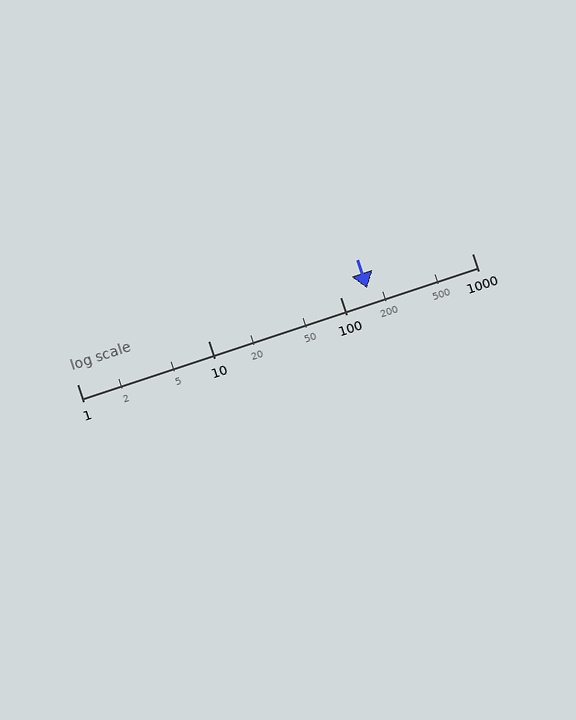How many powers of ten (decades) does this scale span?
The scale spans 3 decades, from 1 to 1000.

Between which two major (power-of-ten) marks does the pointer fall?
The pointer is between 100 and 1000.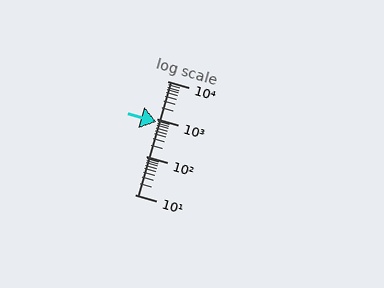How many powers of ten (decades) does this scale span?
The scale spans 3 decades, from 10 to 10000.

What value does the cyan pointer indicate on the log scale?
The pointer indicates approximately 840.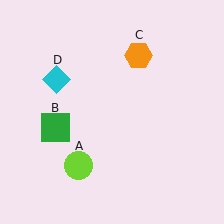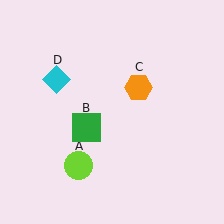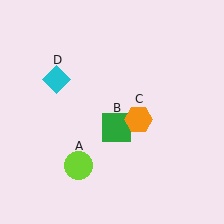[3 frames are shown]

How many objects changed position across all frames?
2 objects changed position: green square (object B), orange hexagon (object C).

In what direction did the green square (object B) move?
The green square (object B) moved right.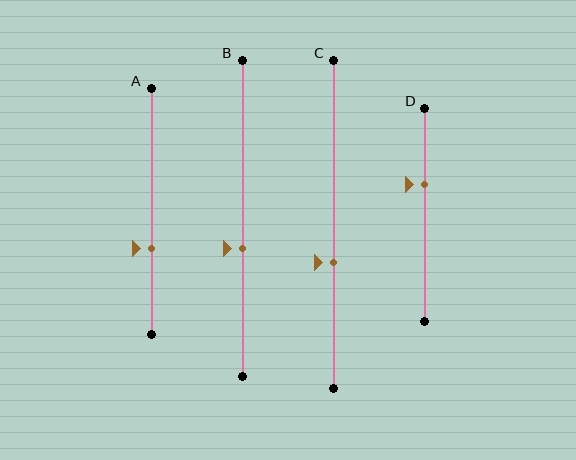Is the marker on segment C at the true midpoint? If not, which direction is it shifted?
No, the marker on segment C is shifted downward by about 12% of the segment length.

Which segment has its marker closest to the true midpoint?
Segment B has its marker closest to the true midpoint.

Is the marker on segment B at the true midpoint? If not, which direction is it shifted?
No, the marker on segment B is shifted downward by about 10% of the segment length.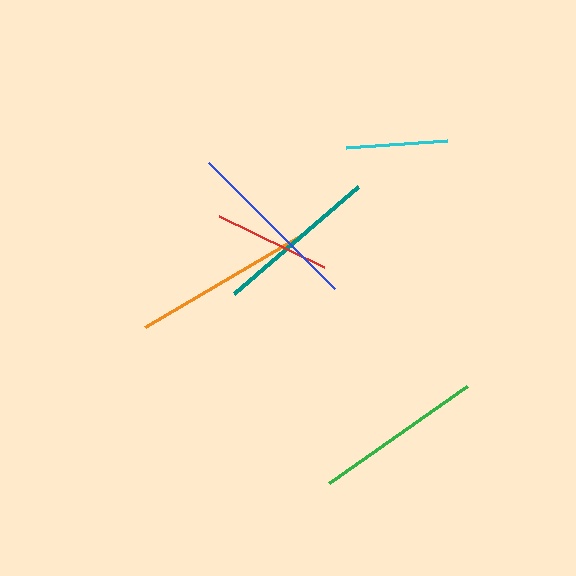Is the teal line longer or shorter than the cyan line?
The teal line is longer than the cyan line.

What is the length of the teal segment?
The teal segment is approximately 164 pixels long.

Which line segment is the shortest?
The cyan line is the shortest at approximately 101 pixels.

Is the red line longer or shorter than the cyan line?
The red line is longer than the cyan line.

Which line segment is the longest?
The orange line is the longest at approximately 184 pixels.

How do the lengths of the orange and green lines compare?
The orange and green lines are approximately the same length.